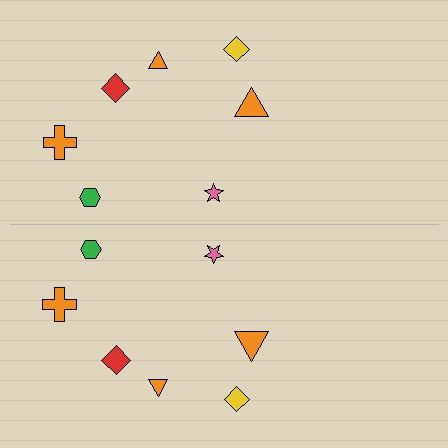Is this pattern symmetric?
Yes, this pattern has bilateral (reflection) symmetry.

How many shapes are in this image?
There are 14 shapes in this image.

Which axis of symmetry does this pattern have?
The pattern has a horizontal axis of symmetry running through the center of the image.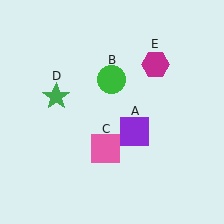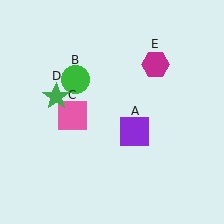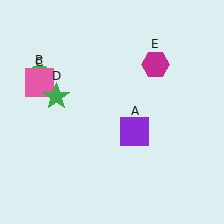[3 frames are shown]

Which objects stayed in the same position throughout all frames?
Purple square (object A) and green star (object D) and magenta hexagon (object E) remained stationary.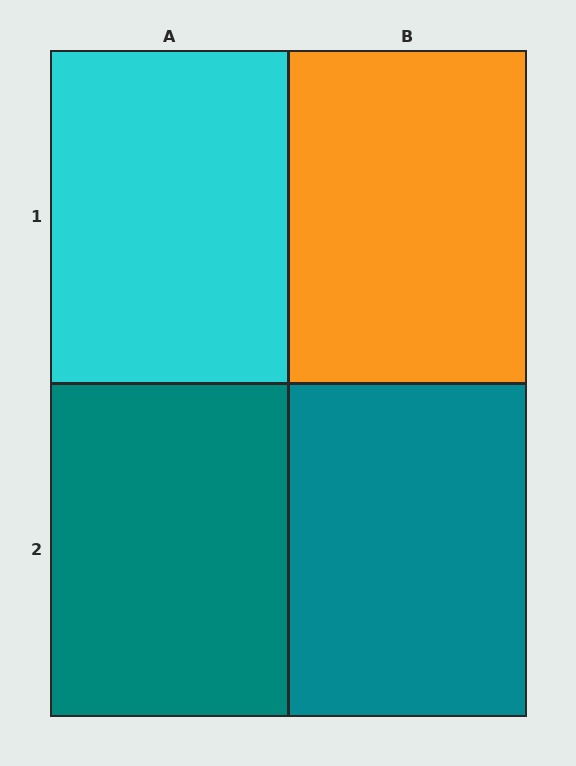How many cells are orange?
1 cell is orange.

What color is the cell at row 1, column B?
Orange.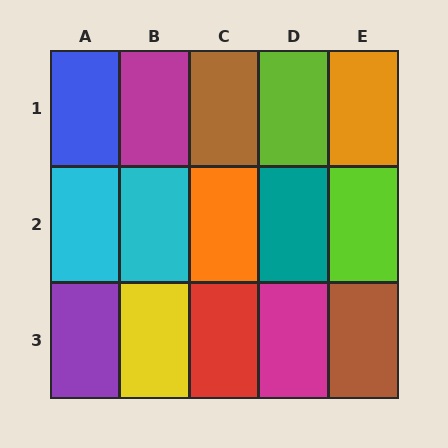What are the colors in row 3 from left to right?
Purple, yellow, red, magenta, brown.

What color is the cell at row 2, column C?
Orange.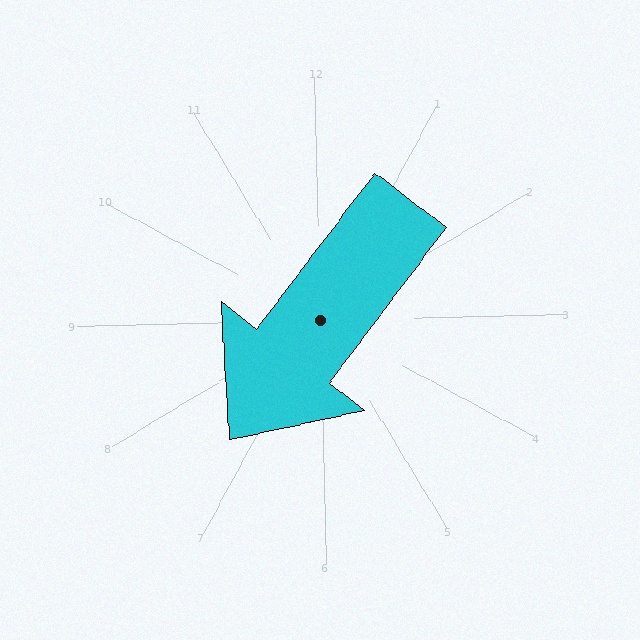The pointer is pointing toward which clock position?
Roughly 7 o'clock.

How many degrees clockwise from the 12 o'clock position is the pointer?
Approximately 218 degrees.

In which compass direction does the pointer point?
Southwest.